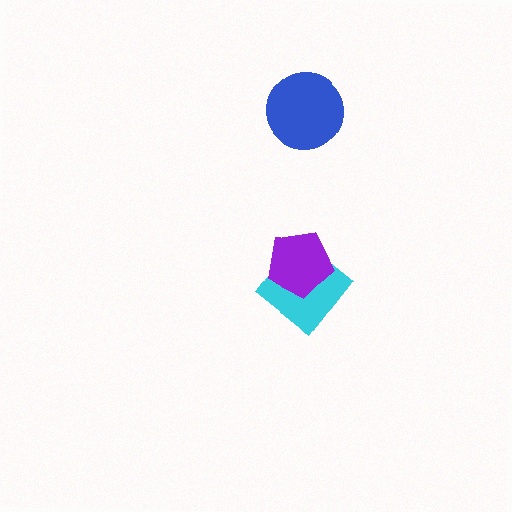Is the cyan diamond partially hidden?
Yes, it is partially covered by another shape.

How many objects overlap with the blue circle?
0 objects overlap with the blue circle.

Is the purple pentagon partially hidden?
No, no other shape covers it.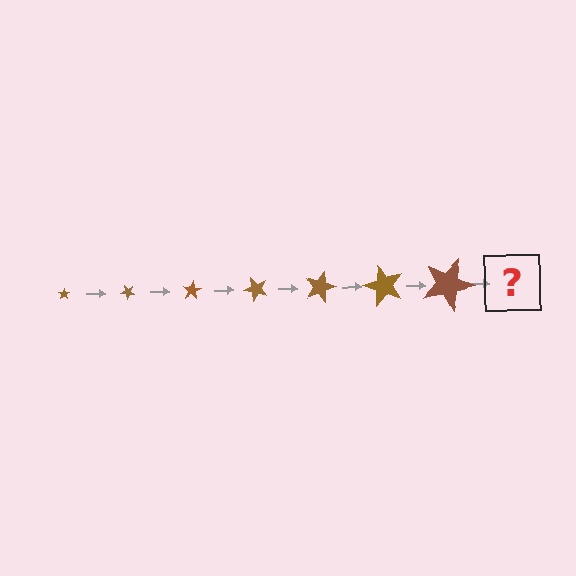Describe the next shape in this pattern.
It should be a star, larger than the previous one and rotated 280 degrees from the start.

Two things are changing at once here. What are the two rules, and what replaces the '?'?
The two rules are that the star grows larger each step and it rotates 40 degrees each step. The '?' should be a star, larger than the previous one and rotated 280 degrees from the start.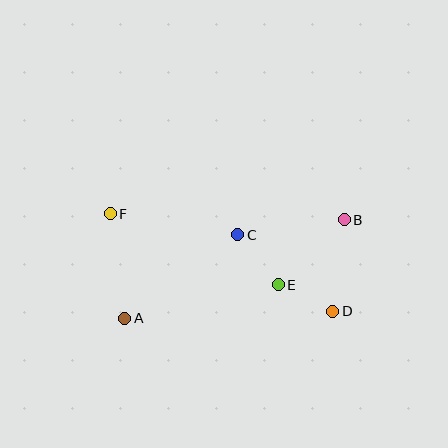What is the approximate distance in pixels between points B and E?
The distance between B and E is approximately 92 pixels.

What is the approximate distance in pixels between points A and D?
The distance between A and D is approximately 208 pixels.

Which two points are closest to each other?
Points D and E are closest to each other.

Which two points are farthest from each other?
Points D and F are farthest from each other.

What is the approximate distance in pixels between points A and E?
The distance between A and E is approximately 157 pixels.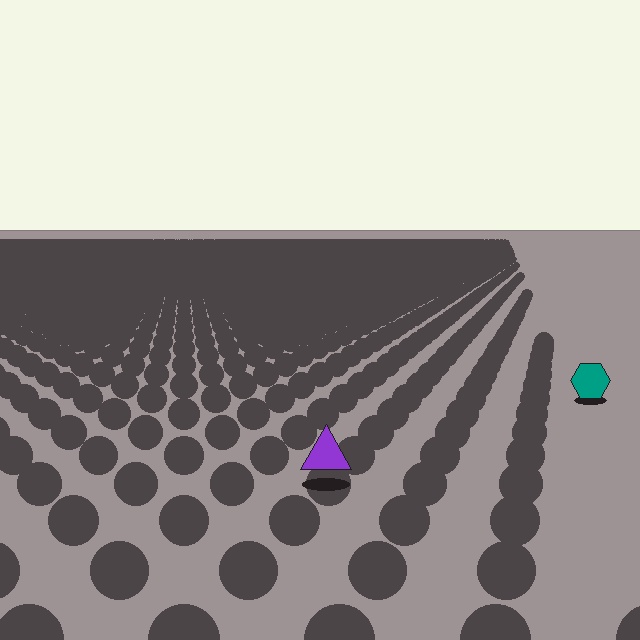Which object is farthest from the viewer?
The teal hexagon is farthest from the viewer. It appears smaller and the ground texture around it is denser.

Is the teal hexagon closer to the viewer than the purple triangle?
No. The purple triangle is closer — you can tell from the texture gradient: the ground texture is coarser near it.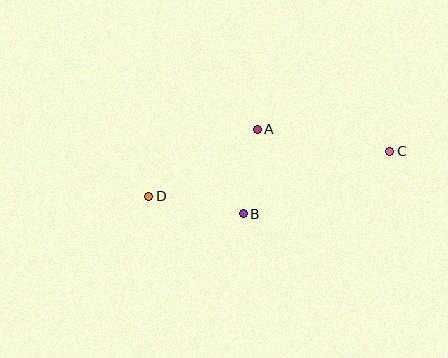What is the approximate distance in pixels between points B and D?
The distance between B and D is approximately 96 pixels.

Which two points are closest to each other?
Points A and B are closest to each other.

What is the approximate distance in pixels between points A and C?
The distance between A and C is approximately 134 pixels.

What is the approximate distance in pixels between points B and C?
The distance between B and C is approximately 159 pixels.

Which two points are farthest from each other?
Points C and D are farthest from each other.